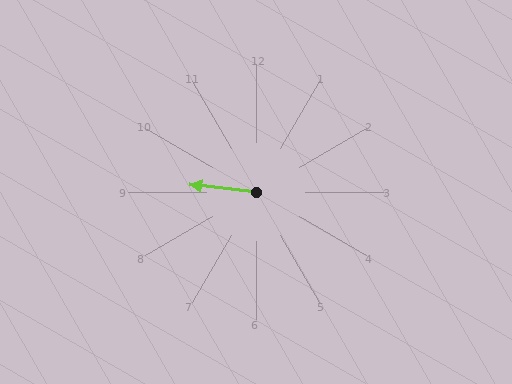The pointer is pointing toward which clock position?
Roughly 9 o'clock.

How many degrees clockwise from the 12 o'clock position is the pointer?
Approximately 277 degrees.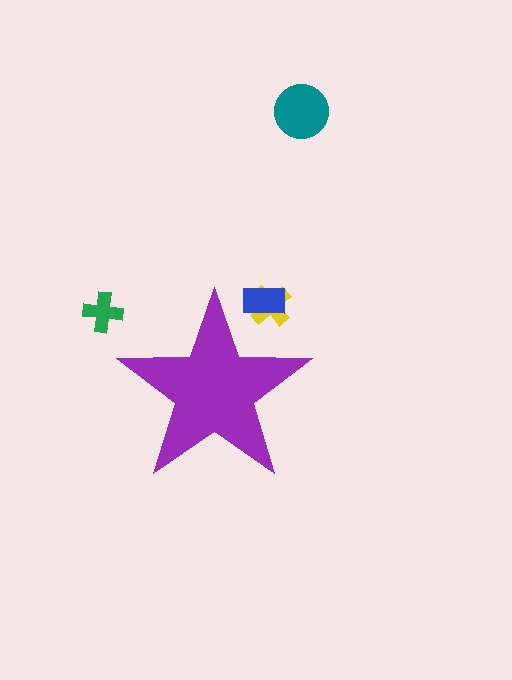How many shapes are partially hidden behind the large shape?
2 shapes are partially hidden.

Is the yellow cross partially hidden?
Yes, the yellow cross is partially hidden behind the purple star.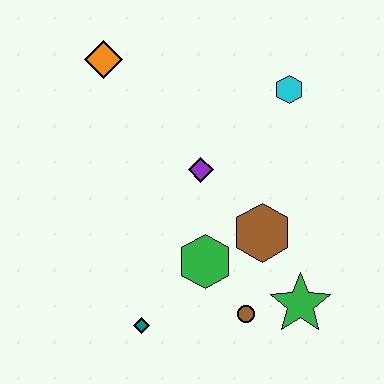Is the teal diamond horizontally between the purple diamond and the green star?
No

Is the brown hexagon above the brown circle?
Yes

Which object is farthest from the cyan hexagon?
The teal diamond is farthest from the cyan hexagon.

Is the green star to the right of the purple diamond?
Yes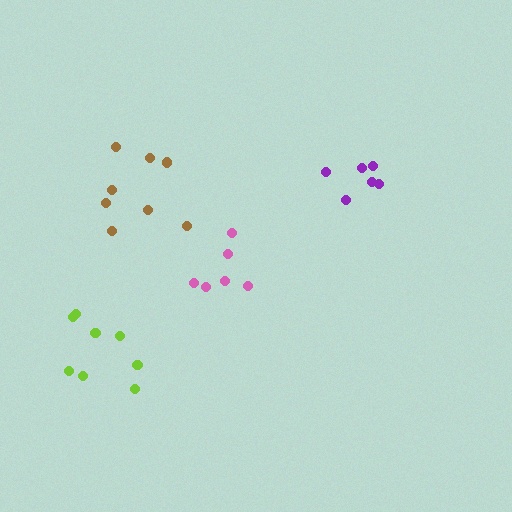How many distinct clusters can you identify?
There are 4 distinct clusters.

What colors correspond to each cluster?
The clusters are colored: purple, pink, brown, lime.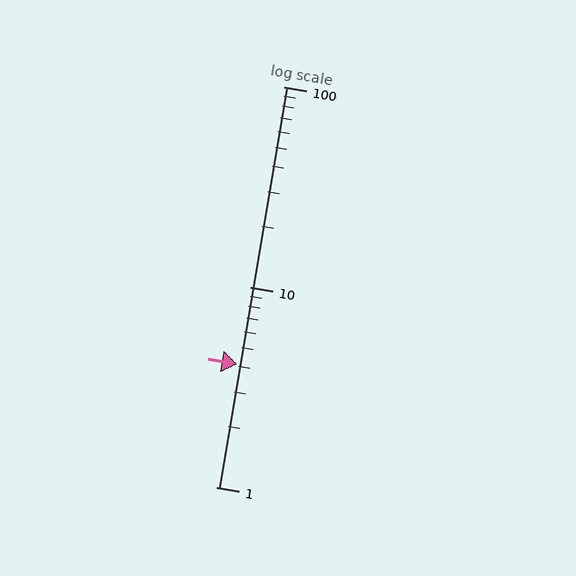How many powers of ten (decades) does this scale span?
The scale spans 2 decades, from 1 to 100.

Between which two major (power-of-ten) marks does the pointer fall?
The pointer is between 1 and 10.